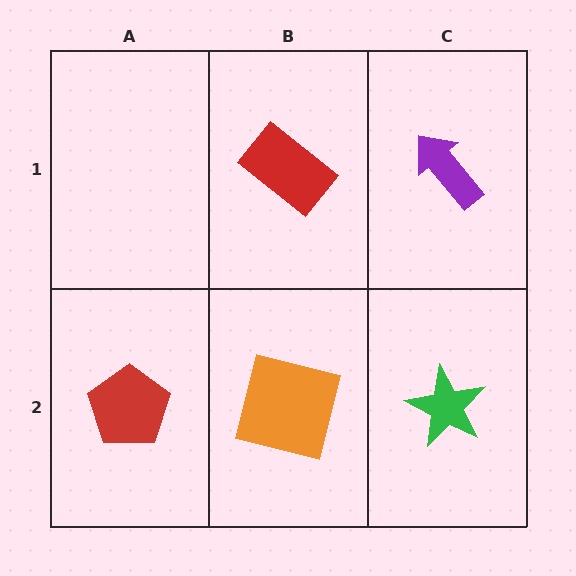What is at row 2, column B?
An orange square.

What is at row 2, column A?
A red pentagon.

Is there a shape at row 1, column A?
No, that cell is empty.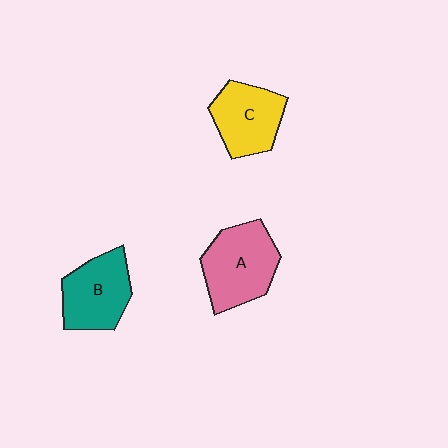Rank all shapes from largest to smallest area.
From largest to smallest: A (pink), B (teal), C (yellow).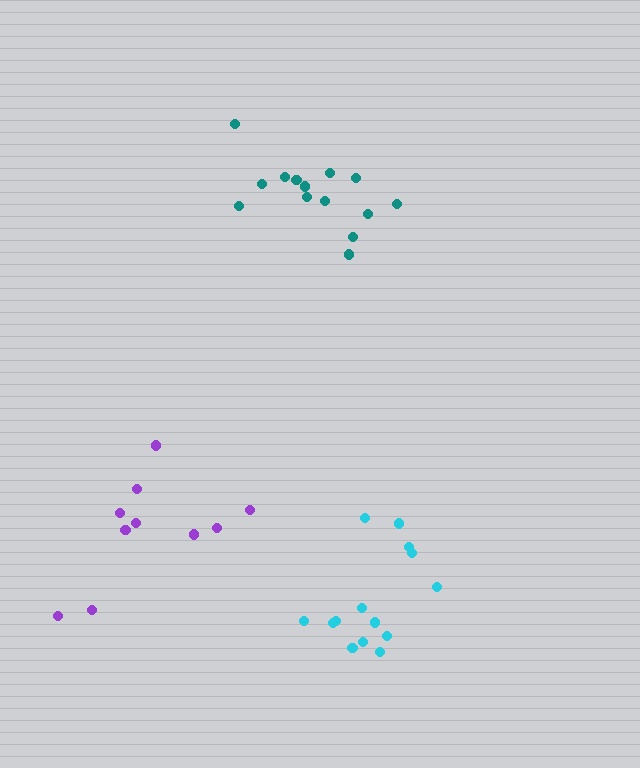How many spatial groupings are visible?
There are 3 spatial groupings.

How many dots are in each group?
Group 1: 14 dots, Group 2: 10 dots, Group 3: 14 dots (38 total).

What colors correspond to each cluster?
The clusters are colored: cyan, purple, teal.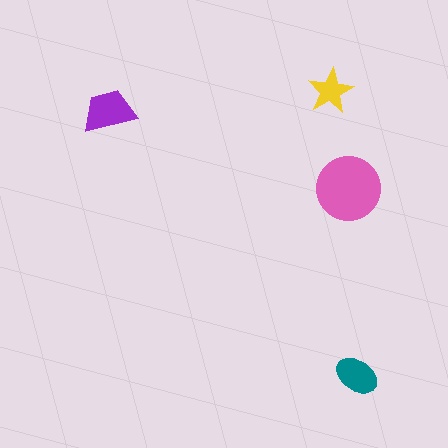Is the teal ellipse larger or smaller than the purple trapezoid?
Smaller.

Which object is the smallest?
The yellow star.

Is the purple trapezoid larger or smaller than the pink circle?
Smaller.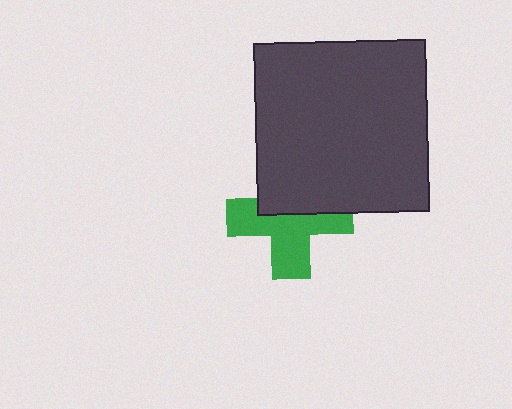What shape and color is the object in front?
The object in front is a dark gray square.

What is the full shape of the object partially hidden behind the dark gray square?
The partially hidden object is a green cross.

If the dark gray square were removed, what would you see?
You would see the complete green cross.